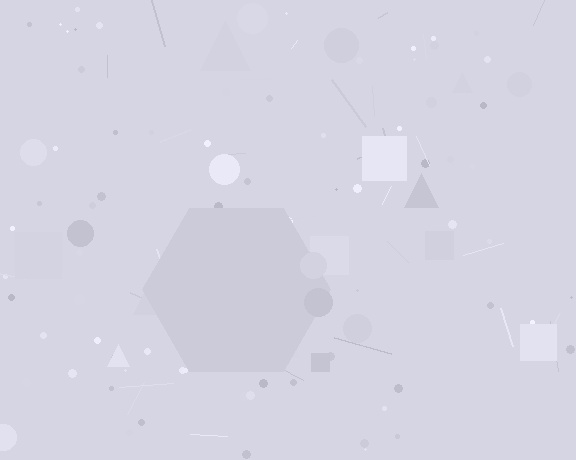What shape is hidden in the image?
A hexagon is hidden in the image.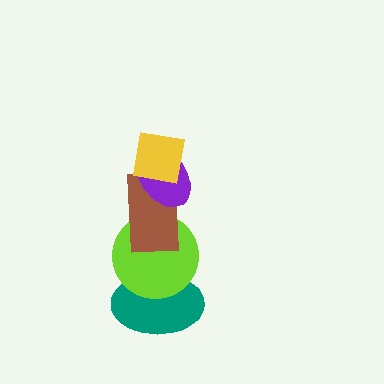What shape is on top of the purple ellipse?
The yellow square is on top of the purple ellipse.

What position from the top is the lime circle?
The lime circle is 4th from the top.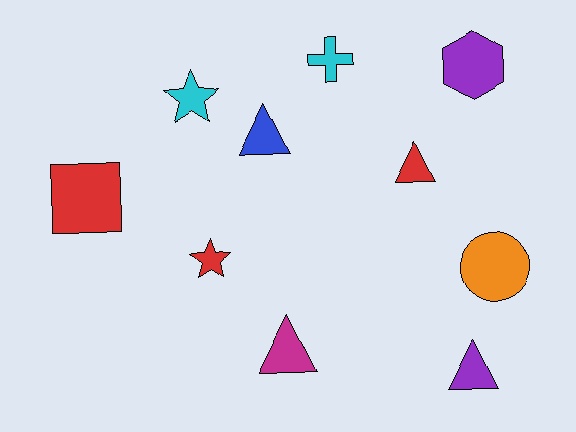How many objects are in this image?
There are 10 objects.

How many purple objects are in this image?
There are 2 purple objects.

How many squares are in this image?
There is 1 square.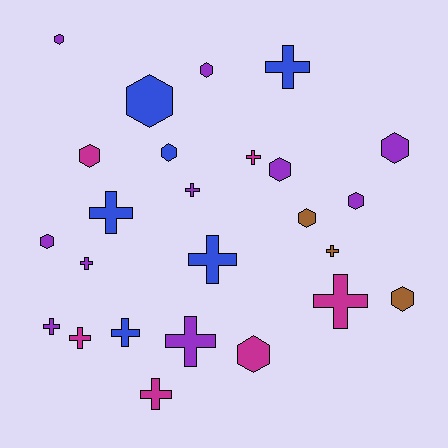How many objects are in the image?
There are 25 objects.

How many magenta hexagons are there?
There are 2 magenta hexagons.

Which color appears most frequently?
Purple, with 10 objects.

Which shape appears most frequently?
Cross, with 13 objects.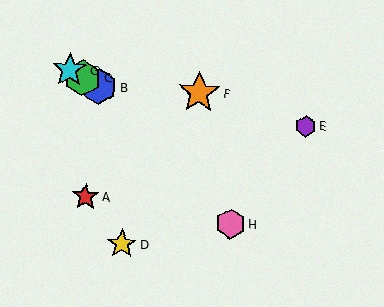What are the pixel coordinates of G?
Object G is at (69, 70).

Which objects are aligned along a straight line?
Objects B, C, G are aligned along a straight line.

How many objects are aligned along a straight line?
3 objects (B, C, G) are aligned along a straight line.